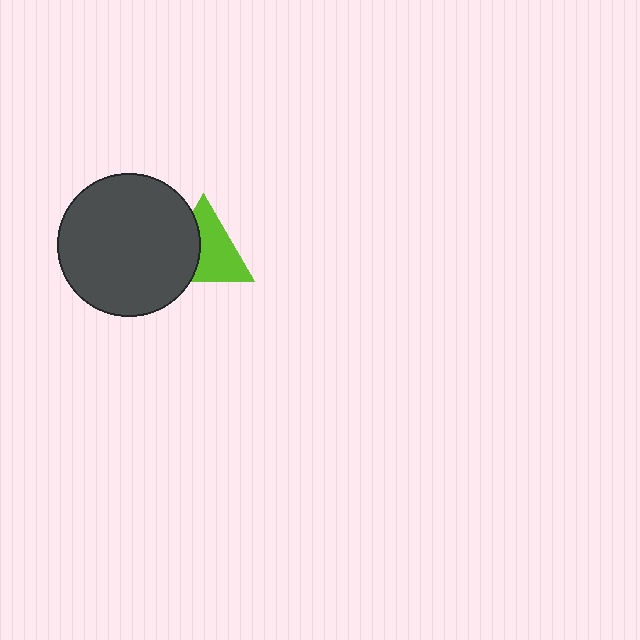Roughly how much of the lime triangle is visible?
About half of it is visible (roughly 61%).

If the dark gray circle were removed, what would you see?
You would see the complete lime triangle.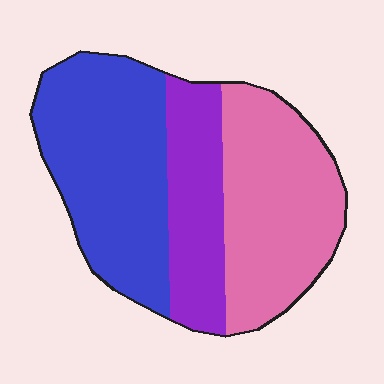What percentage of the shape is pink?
Pink takes up between a third and a half of the shape.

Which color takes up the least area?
Purple, at roughly 20%.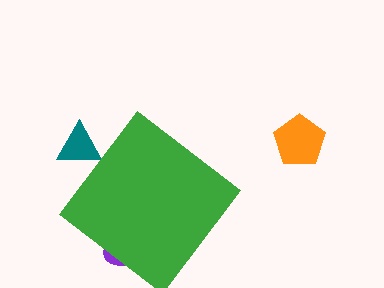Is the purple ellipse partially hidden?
Yes, the purple ellipse is partially hidden behind the green diamond.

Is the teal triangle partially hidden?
Yes, the teal triangle is partially hidden behind the green diamond.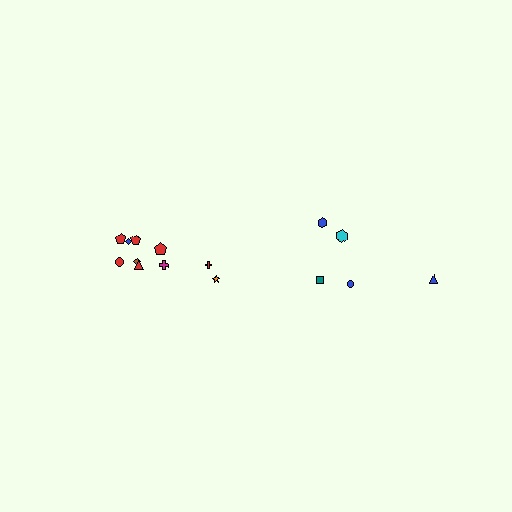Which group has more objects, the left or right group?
The left group.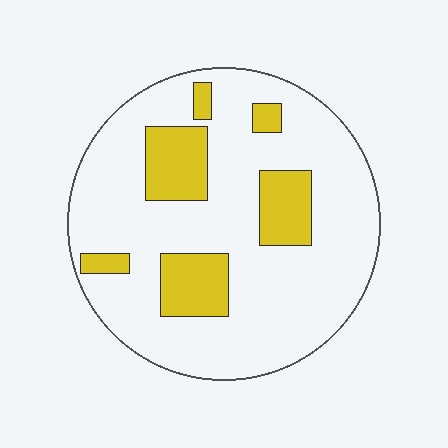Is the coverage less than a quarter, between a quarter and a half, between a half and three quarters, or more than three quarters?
Less than a quarter.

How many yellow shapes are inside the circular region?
6.